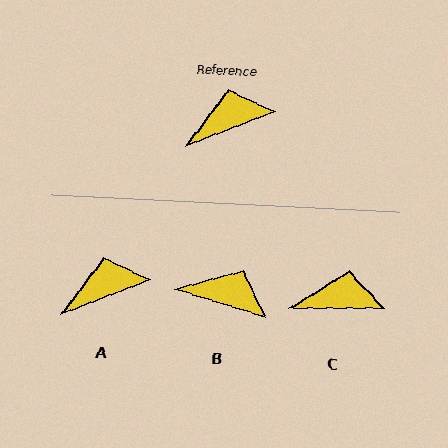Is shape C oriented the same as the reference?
No, it is off by about 21 degrees.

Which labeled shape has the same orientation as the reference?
A.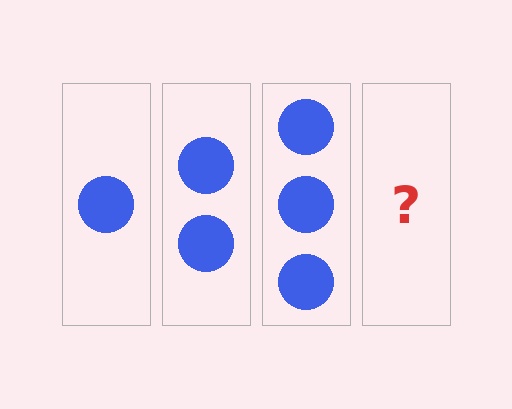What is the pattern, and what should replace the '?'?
The pattern is that each step adds one more circle. The '?' should be 4 circles.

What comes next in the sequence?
The next element should be 4 circles.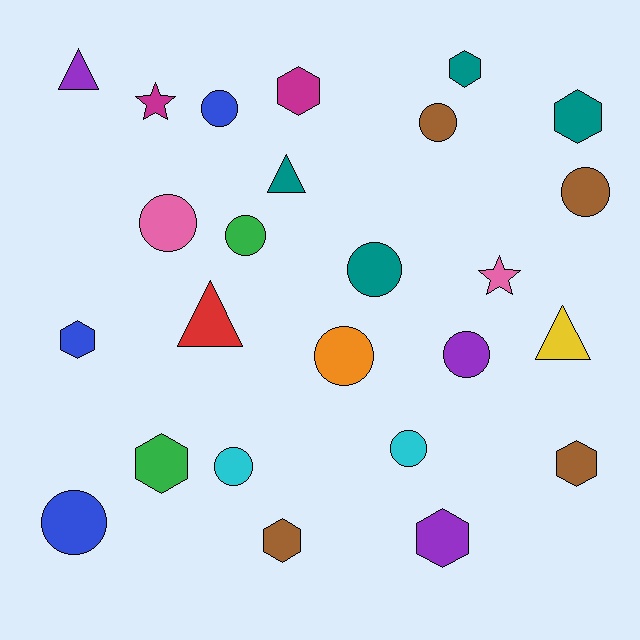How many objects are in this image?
There are 25 objects.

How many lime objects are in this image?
There are no lime objects.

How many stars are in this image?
There are 2 stars.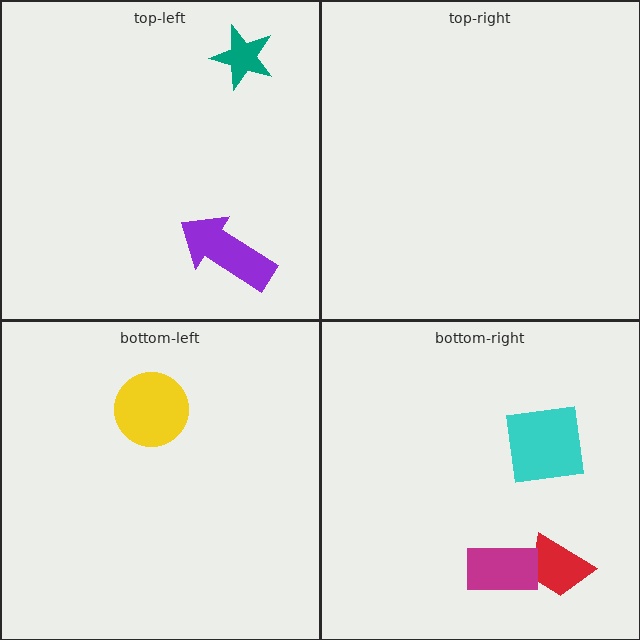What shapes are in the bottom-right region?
The red trapezoid, the magenta rectangle, the cyan square.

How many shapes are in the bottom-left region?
1.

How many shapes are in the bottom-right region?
3.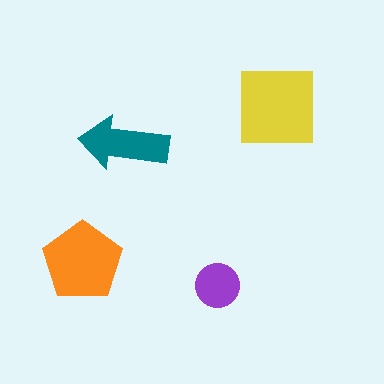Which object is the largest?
The yellow square.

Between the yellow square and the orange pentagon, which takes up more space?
The yellow square.